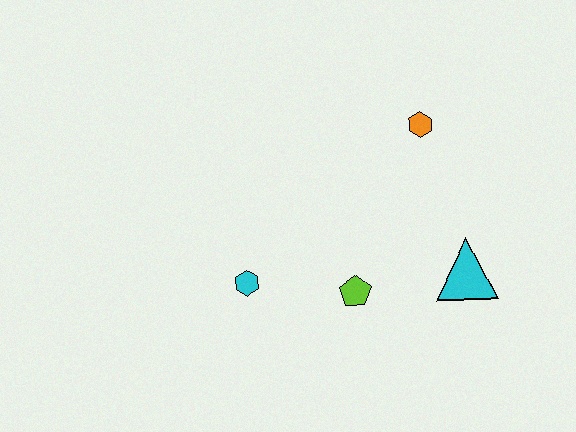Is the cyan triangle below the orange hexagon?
Yes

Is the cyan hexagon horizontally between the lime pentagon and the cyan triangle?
No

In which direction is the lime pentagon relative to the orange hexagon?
The lime pentagon is below the orange hexagon.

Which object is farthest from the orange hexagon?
The cyan hexagon is farthest from the orange hexagon.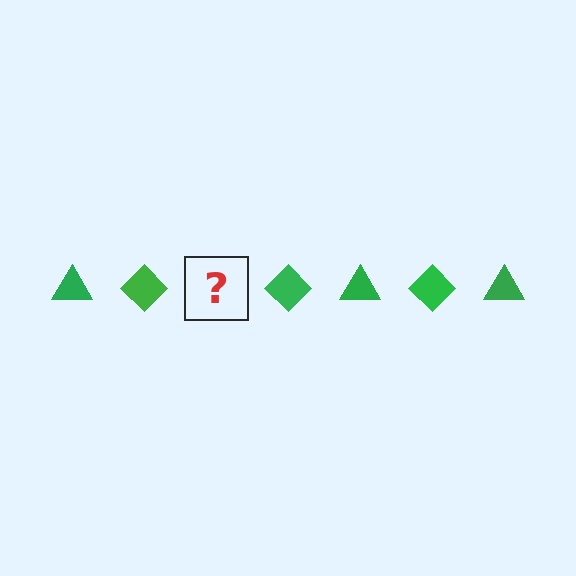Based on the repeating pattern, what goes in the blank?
The blank should be a green triangle.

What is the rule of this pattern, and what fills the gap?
The rule is that the pattern cycles through triangle, diamond shapes in green. The gap should be filled with a green triangle.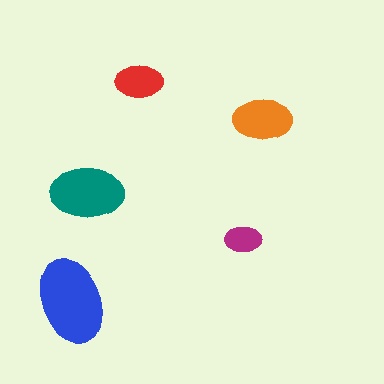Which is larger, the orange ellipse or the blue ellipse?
The blue one.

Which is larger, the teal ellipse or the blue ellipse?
The blue one.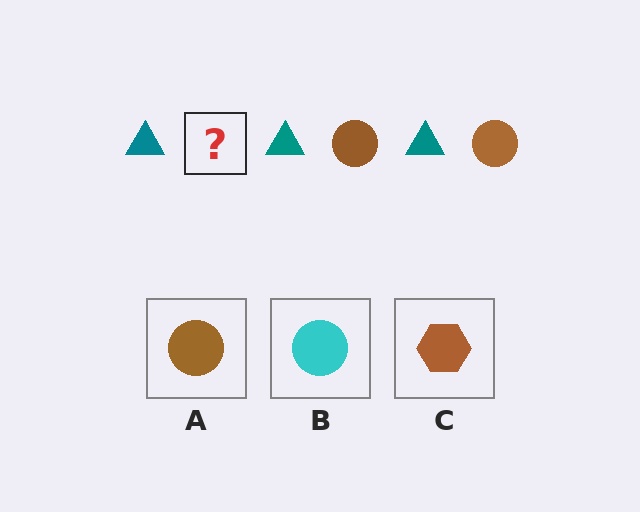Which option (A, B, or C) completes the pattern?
A.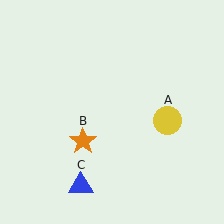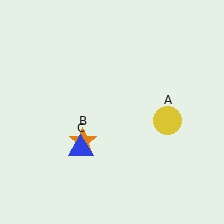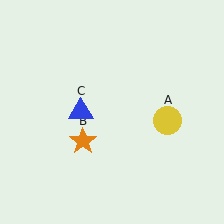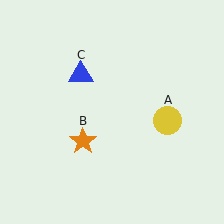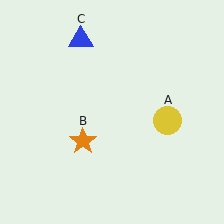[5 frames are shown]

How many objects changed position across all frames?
1 object changed position: blue triangle (object C).